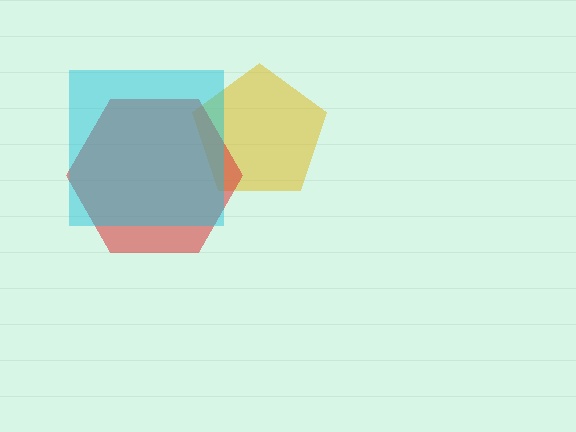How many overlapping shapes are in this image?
There are 3 overlapping shapes in the image.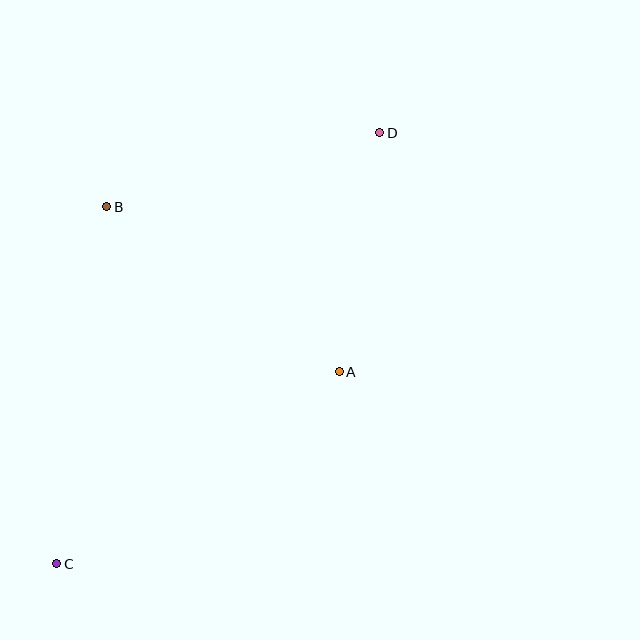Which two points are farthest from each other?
Points C and D are farthest from each other.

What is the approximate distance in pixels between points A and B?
The distance between A and B is approximately 285 pixels.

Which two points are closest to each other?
Points A and D are closest to each other.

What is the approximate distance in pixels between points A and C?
The distance between A and C is approximately 342 pixels.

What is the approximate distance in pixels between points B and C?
The distance between B and C is approximately 360 pixels.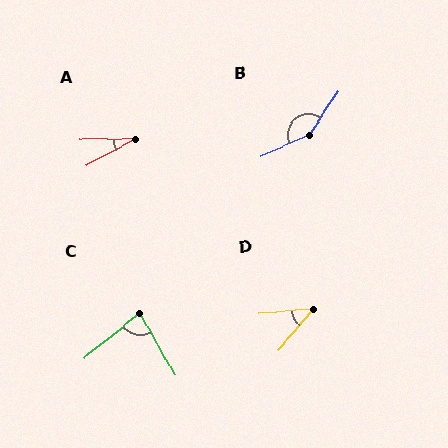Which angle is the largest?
B, at approximately 148 degrees.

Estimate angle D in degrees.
Approximately 44 degrees.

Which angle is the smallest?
A, at approximately 29 degrees.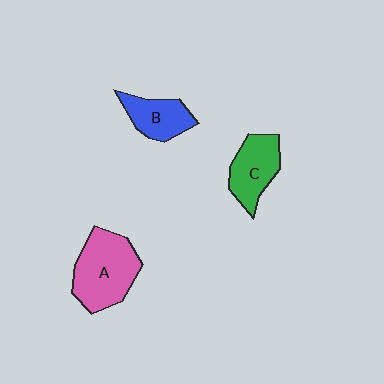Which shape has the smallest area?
Shape B (blue).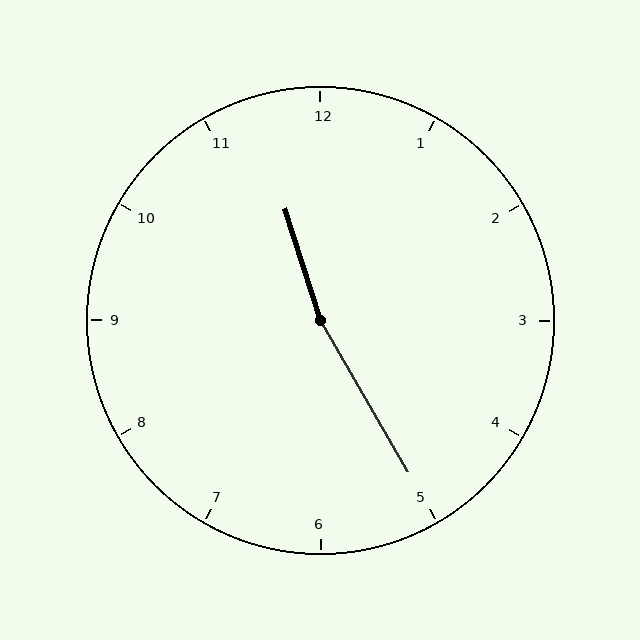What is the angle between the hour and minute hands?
Approximately 168 degrees.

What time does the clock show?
11:25.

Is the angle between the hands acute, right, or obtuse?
It is obtuse.